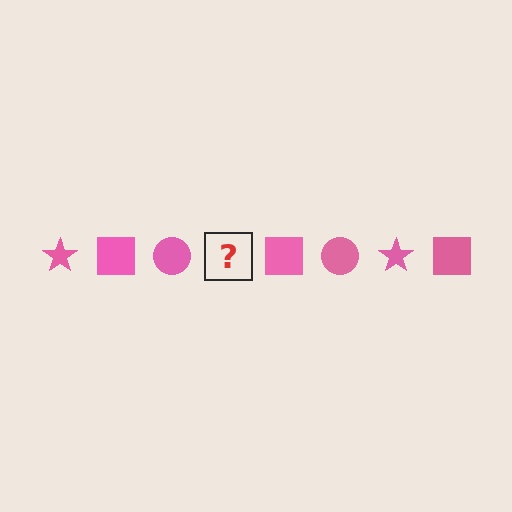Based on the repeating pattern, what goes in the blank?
The blank should be a pink star.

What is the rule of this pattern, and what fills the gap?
The rule is that the pattern cycles through star, square, circle shapes in pink. The gap should be filled with a pink star.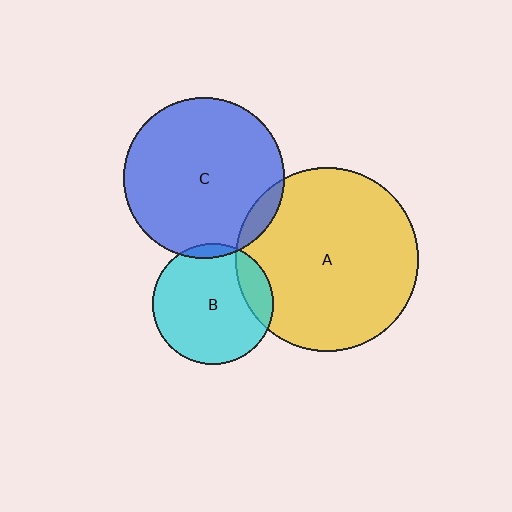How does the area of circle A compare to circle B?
Approximately 2.3 times.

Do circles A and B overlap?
Yes.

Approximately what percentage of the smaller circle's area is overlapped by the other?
Approximately 15%.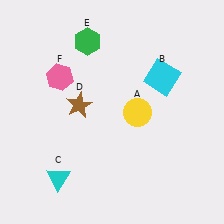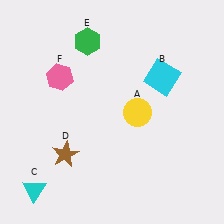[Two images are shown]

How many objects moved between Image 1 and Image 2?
2 objects moved between the two images.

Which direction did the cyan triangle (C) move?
The cyan triangle (C) moved left.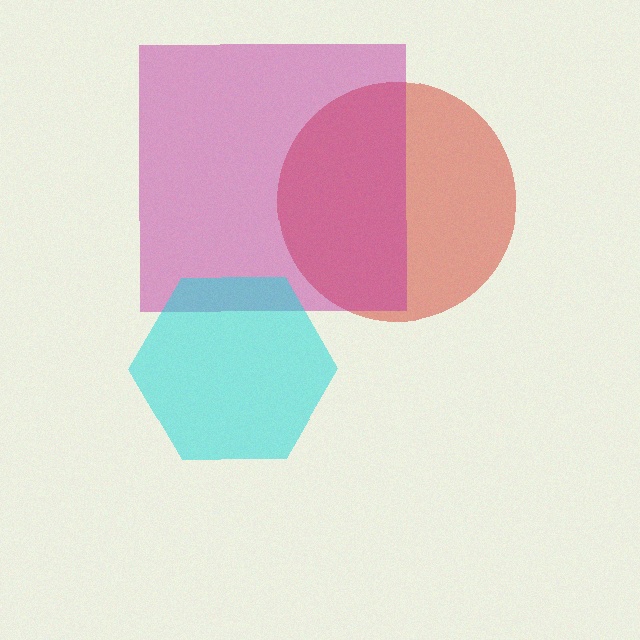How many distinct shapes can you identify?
There are 3 distinct shapes: a red circle, a magenta square, a cyan hexagon.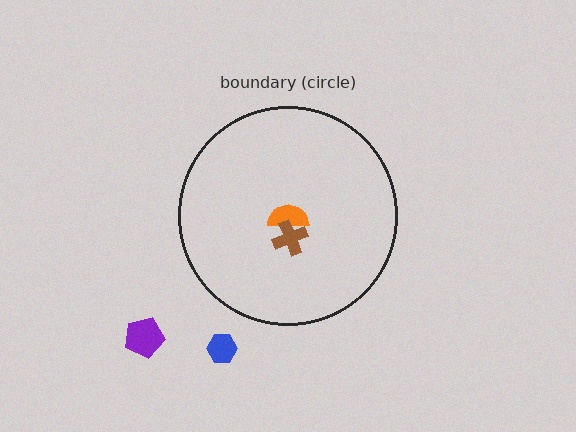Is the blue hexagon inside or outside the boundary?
Outside.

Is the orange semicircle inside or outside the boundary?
Inside.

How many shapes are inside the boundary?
2 inside, 2 outside.